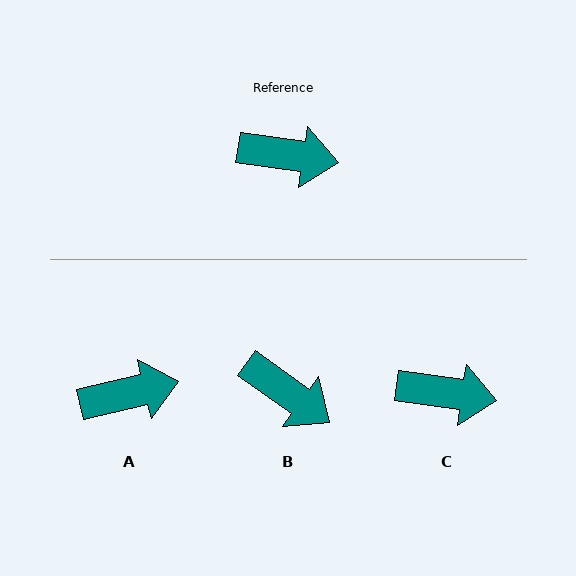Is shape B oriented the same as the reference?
No, it is off by about 27 degrees.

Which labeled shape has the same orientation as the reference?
C.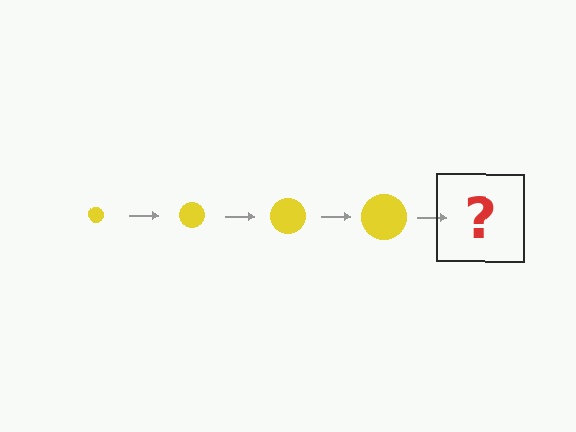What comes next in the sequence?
The next element should be a yellow circle, larger than the previous one.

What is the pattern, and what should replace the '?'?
The pattern is that the circle gets progressively larger each step. The '?' should be a yellow circle, larger than the previous one.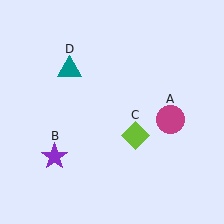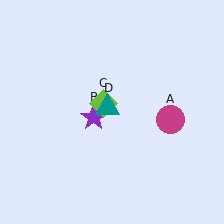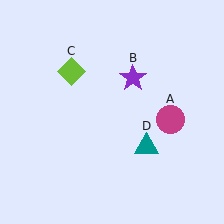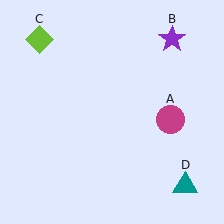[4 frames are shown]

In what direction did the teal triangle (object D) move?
The teal triangle (object D) moved down and to the right.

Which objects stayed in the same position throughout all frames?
Magenta circle (object A) remained stationary.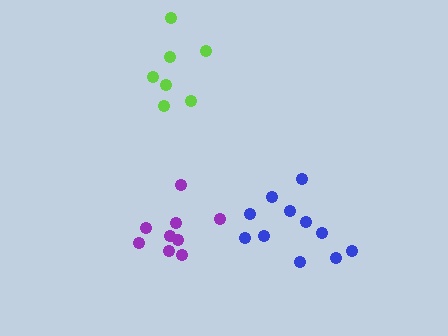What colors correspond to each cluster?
The clusters are colored: purple, lime, blue.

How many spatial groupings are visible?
There are 3 spatial groupings.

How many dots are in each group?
Group 1: 9 dots, Group 2: 7 dots, Group 3: 11 dots (27 total).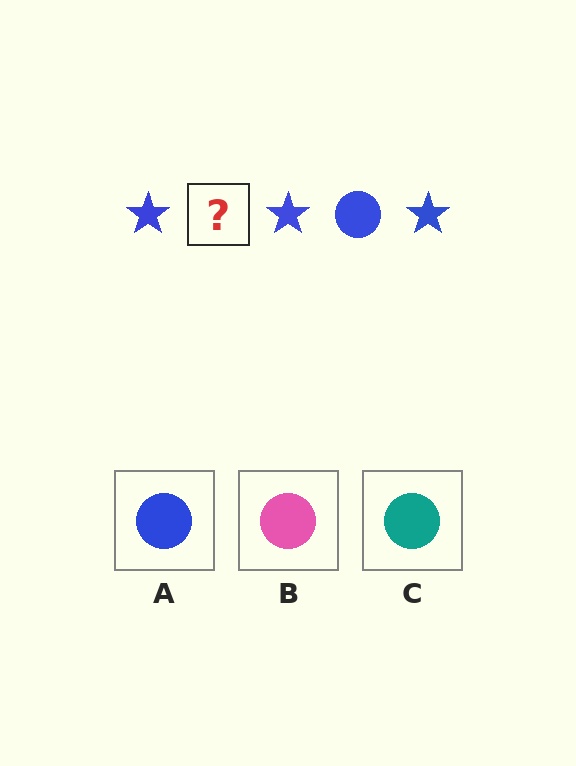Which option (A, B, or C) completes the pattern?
A.